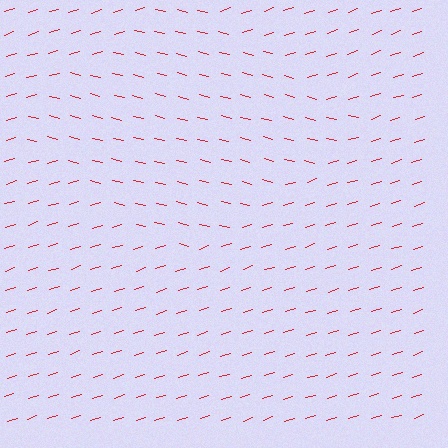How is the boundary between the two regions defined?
The boundary is defined purely by a change in line orientation (approximately 32 degrees difference). All lines are the same color and thickness.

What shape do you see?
I see a diamond.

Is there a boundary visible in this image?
Yes, there is a texture boundary formed by a change in line orientation.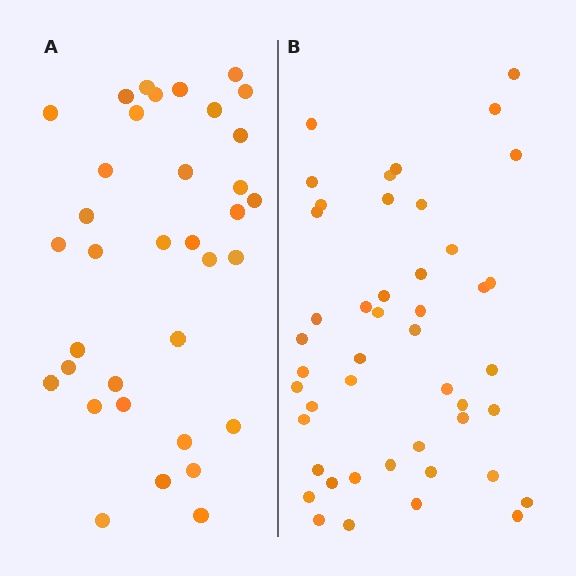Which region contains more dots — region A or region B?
Region B (the right region) has more dots.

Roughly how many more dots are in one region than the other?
Region B has roughly 12 or so more dots than region A.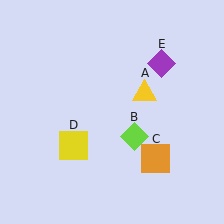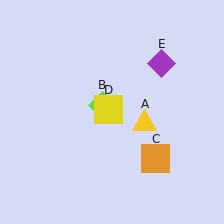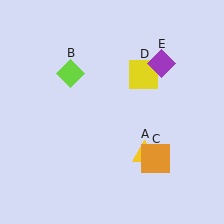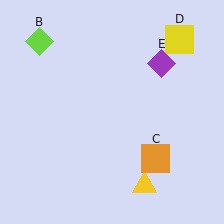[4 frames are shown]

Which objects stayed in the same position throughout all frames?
Orange square (object C) and purple diamond (object E) remained stationary.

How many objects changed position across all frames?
3 objects changed position: yellow triangle (object A), lime diamond (object B), yellow square (object D).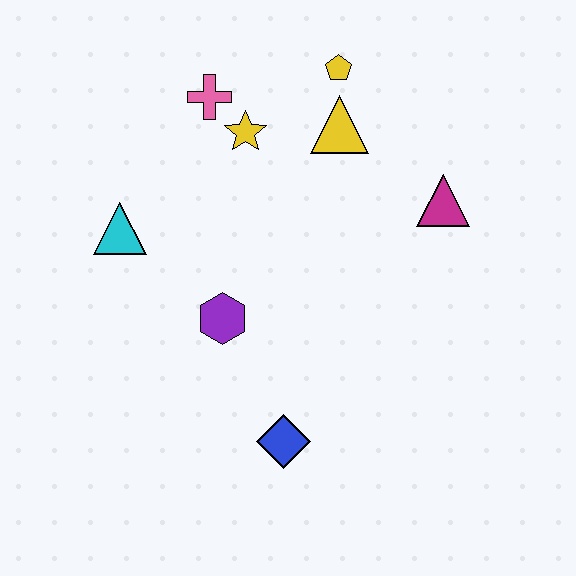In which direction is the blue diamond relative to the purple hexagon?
The blue diamond is below the purple hexagon.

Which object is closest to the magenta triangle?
The yellow triangle is closest to the magenta triangle.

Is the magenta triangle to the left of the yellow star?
No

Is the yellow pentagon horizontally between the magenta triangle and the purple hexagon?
Yes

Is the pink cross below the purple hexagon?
No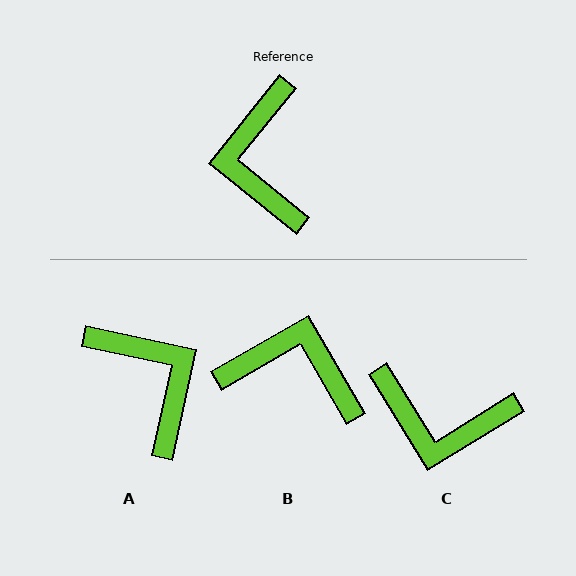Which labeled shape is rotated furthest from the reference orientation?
A, about 153 degrees away.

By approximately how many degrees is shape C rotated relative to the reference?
Approximately 71 degrees counter-clockwise.